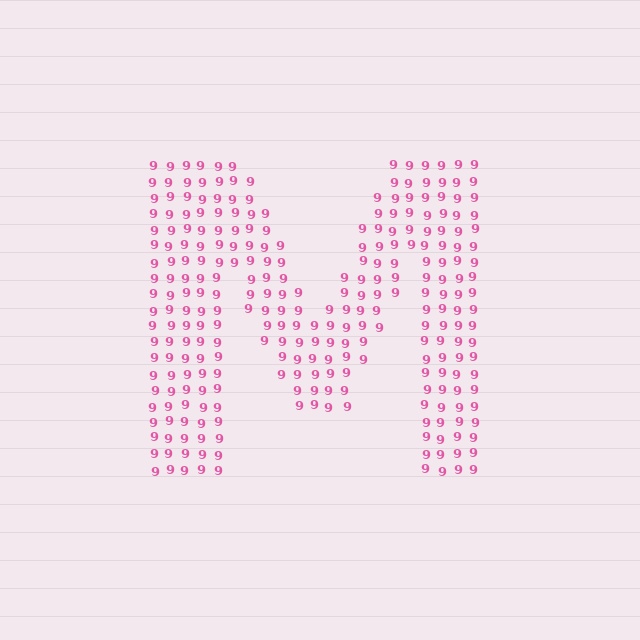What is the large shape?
The large shape is the letter M.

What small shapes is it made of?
It is made of small digit 9's.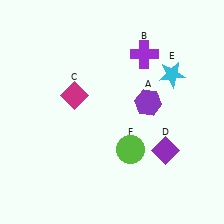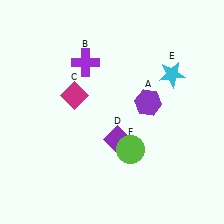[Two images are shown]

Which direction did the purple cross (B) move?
The purple cross (B) moved left.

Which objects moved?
The objects that moved are: the purple cross (B), the purple diamond (D).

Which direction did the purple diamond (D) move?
The purple diamond (D) moved left.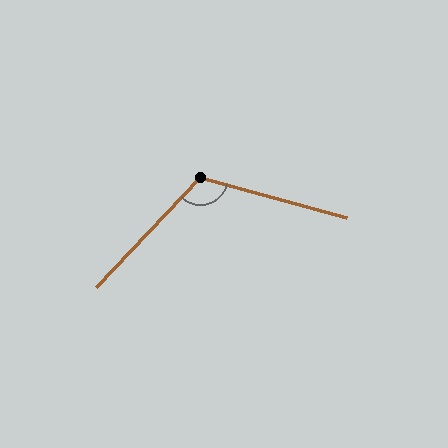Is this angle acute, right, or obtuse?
It is obtuse.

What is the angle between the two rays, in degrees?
Approximately 118 degrees.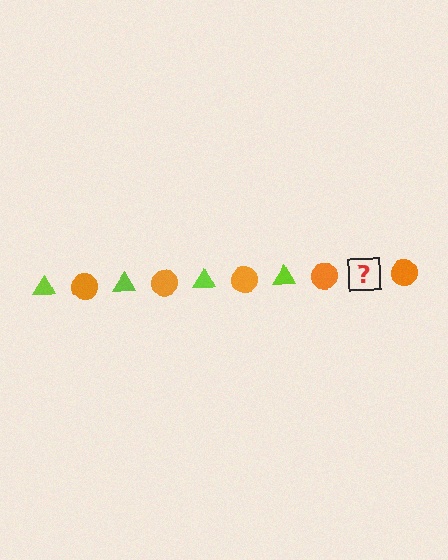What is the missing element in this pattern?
The missing element is a lime triangle.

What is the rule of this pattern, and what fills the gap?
The rule is that the pattern alternates between lime triangle and orange circle. The gap should be filled with a lime triangle.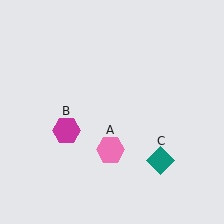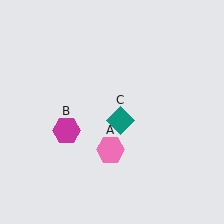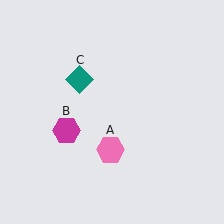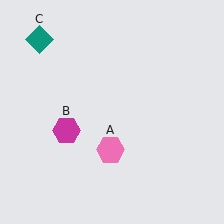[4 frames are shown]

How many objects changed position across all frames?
1 object changed position: teal diamond (object C).